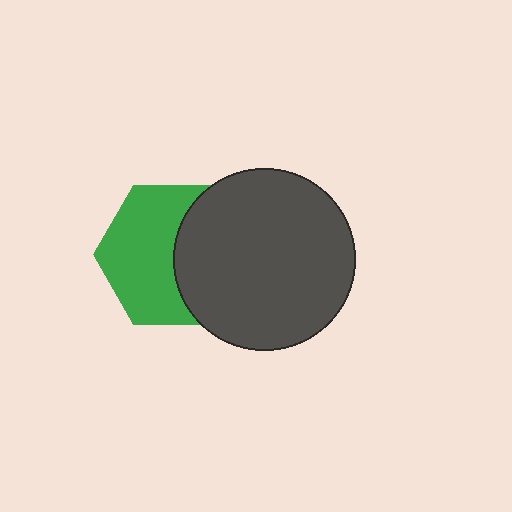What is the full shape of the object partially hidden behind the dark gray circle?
The partially hidden object is a green hexagon.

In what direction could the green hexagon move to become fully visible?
The green hexagon could move left. That would shift it out from behind the dark gray circle entirely.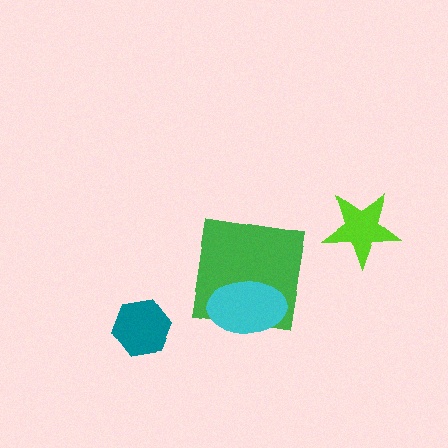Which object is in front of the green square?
The cyan ellipse is in front of the green square.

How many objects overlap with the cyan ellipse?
1 object overlaps with the cyan ellipse.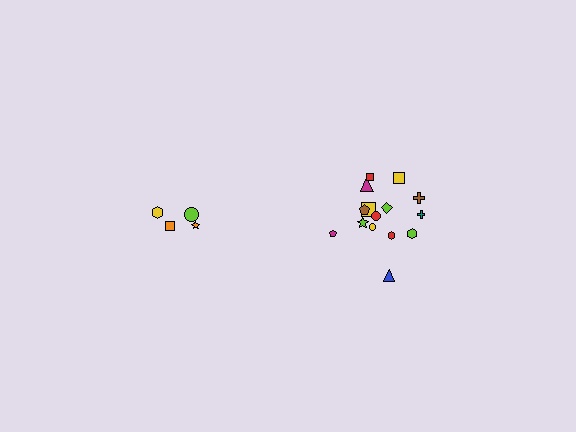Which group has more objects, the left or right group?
The right group.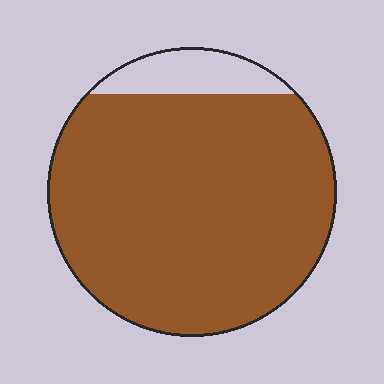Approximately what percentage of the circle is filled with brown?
Approximately 90%.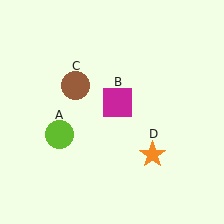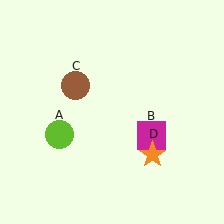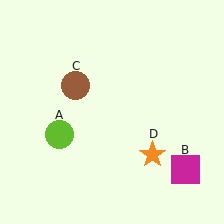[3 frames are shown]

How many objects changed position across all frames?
1 object changed position: magenta square (object B).